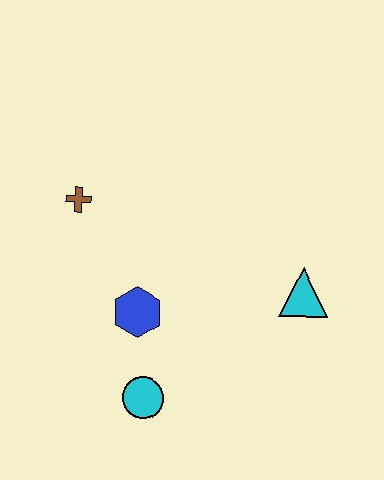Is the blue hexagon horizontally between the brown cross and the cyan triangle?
Yes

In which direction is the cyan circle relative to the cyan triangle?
The cyan circle is to the left of the cyan triangle.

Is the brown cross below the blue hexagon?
No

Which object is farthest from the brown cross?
The cyan triangle is farthest from the brown cross.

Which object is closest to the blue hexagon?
The cyan circle is closest to the blue hexagon.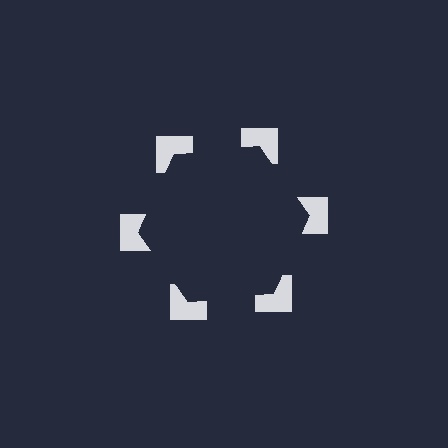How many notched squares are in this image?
There are 6 — one at each vertex of the illusory hexagon.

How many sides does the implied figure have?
6 sides.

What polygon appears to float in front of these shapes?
An illusory hexagon — its edges are inferred from the aligned wedge cuts in the notched squares, not physically drawn.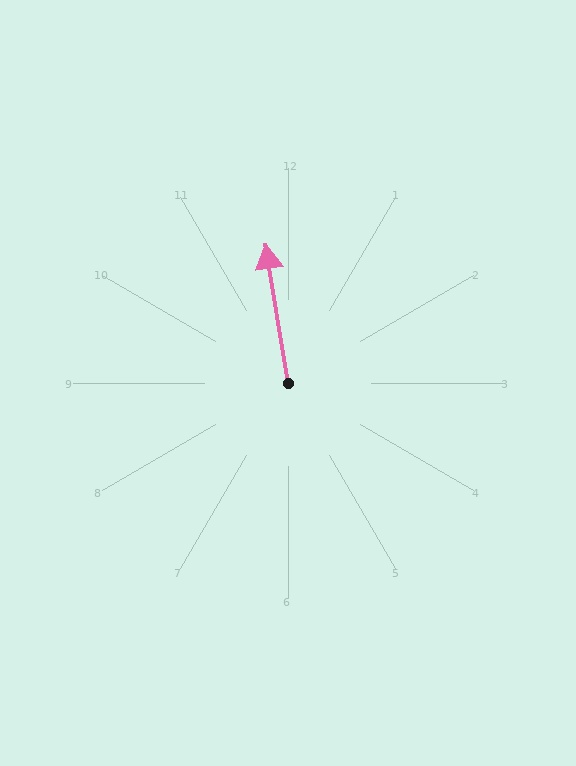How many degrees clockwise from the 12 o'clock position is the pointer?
Approximately 351 degrees.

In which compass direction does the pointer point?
North.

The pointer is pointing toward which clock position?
Roughly 12 o'clock.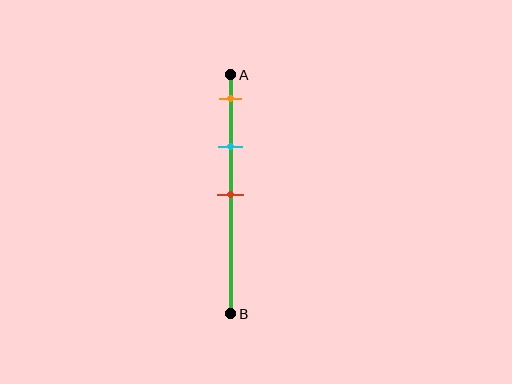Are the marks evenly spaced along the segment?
Yes, the marks are approximately evenly spaced.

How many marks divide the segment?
There are 3 marks dividing the segment.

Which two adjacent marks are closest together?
The orange and cyan marks are the closest adjacent pair.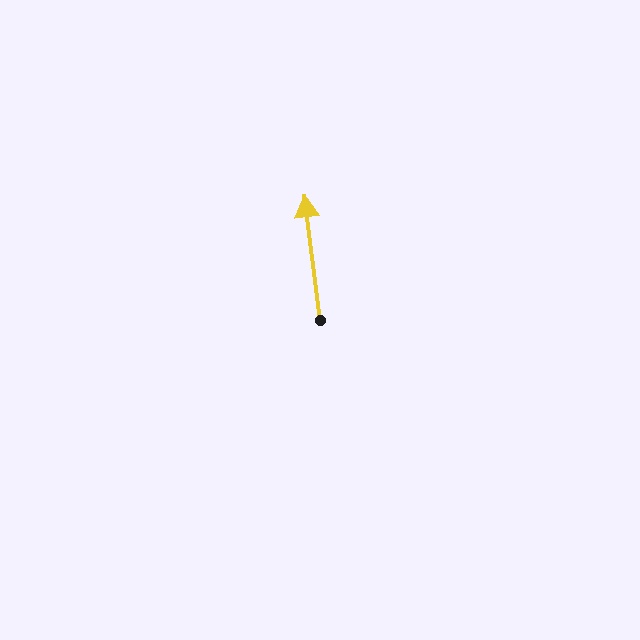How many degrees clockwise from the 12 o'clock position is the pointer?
Approximately 353 degrees.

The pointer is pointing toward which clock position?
Roughly 12 o'clock.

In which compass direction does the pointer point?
North.